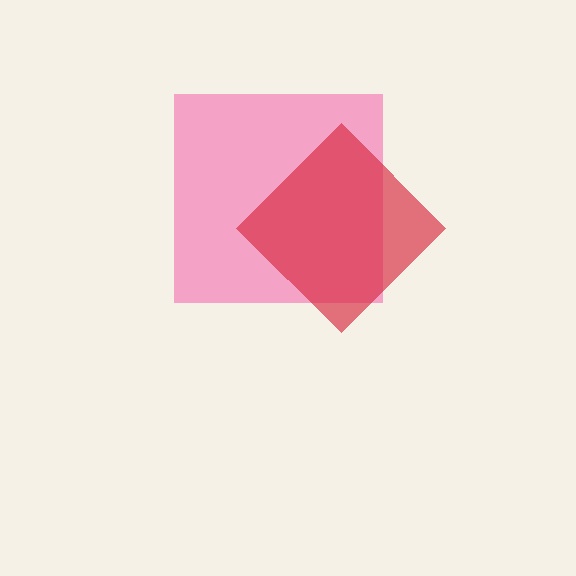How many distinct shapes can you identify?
There are 2 distinct shapes: a pink square, a red diamond.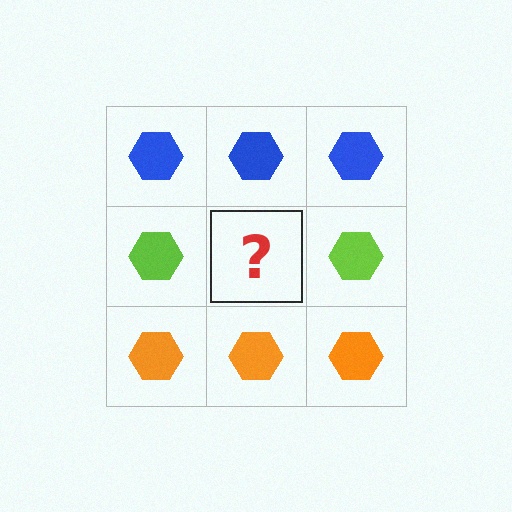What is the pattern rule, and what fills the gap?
The rule is that each row has a consistent color. The gap should be filled with a lime hexagon.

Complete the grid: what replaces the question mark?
The question mark should be replaced with a lime hexagon.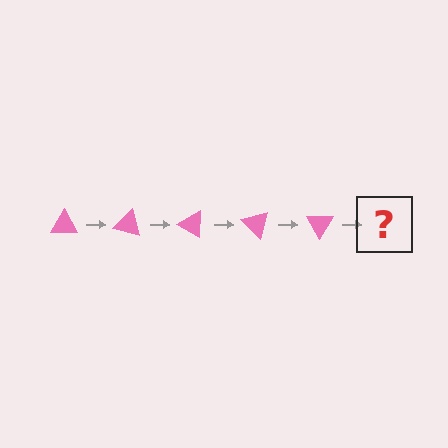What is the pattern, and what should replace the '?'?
The pattern is that the triangle rotates 15 degrees each step. The '?' should be a pink triangle rotated 75 degrees.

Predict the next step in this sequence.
The next step is a pink triangle rotated 75 degrees.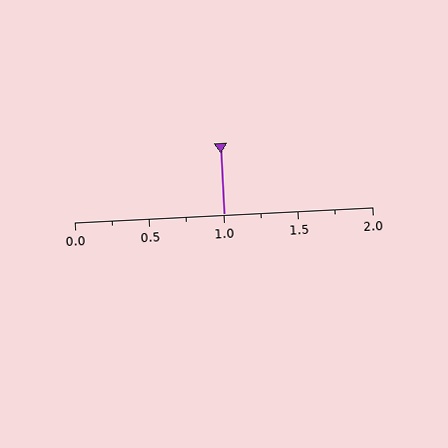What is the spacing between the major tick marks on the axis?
The major ticks are spaced 0.5 apart.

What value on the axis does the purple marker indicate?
The marker indicates approximately 1.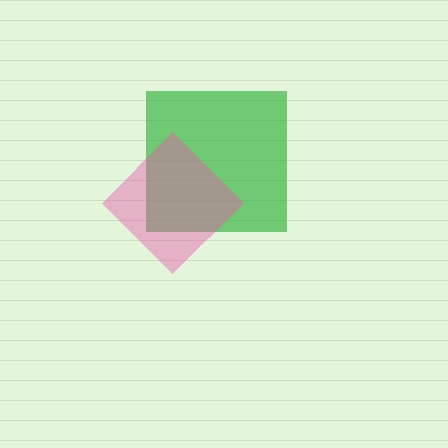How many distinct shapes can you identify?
There are 2 distinct shapes: a green square, a pink diamond.